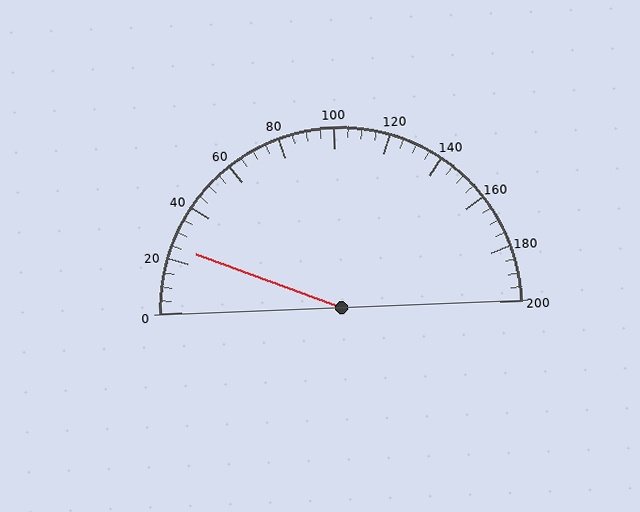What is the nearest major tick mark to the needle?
The nearest major tick mark is 20.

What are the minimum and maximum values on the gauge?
The gauge ranges from 0 to 200.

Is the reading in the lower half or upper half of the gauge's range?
The reading is in the lower half of the range (0 to 200).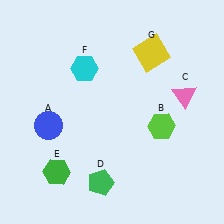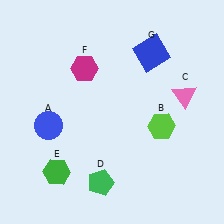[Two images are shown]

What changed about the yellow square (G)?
In Image 1, G is yellow. In Image 2, it changed to blue.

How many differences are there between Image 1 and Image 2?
There are 2 differences between the two images.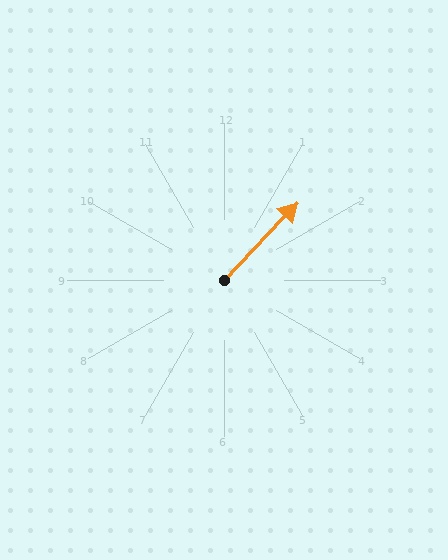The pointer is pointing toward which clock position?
Roughly 1 o'clock.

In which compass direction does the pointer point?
Northeast.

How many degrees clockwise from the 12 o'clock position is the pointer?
Approximately 43 degrees.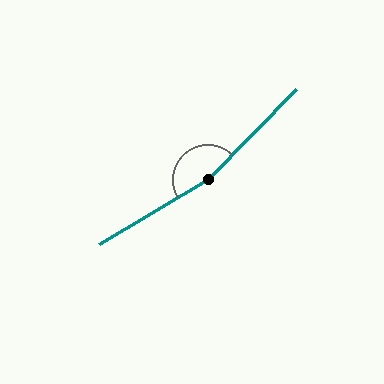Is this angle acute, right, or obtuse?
It is obtuse.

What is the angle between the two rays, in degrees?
Approximately 165 degrees.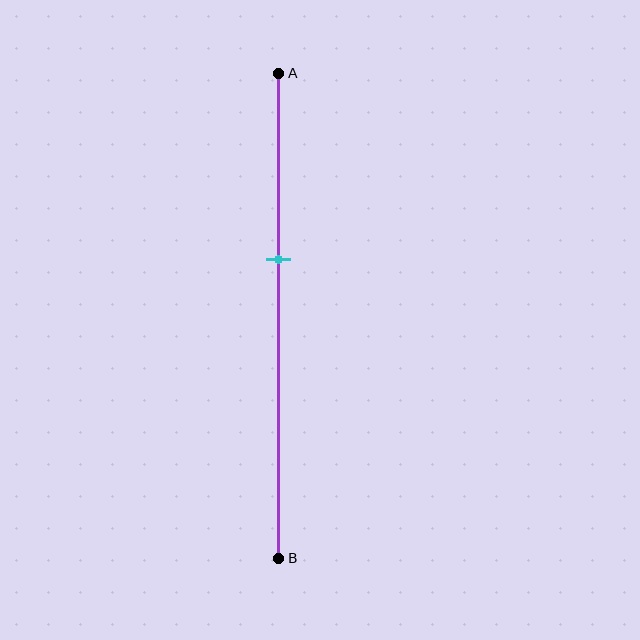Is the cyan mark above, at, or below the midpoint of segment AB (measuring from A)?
The cyan mark is above the midpoint of segment AB.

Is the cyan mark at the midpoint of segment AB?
No, the mark is at about 40% from A, not at the 50% midpoint.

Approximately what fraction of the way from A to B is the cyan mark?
The cyan mark is approximately 40% of the way from A to B.